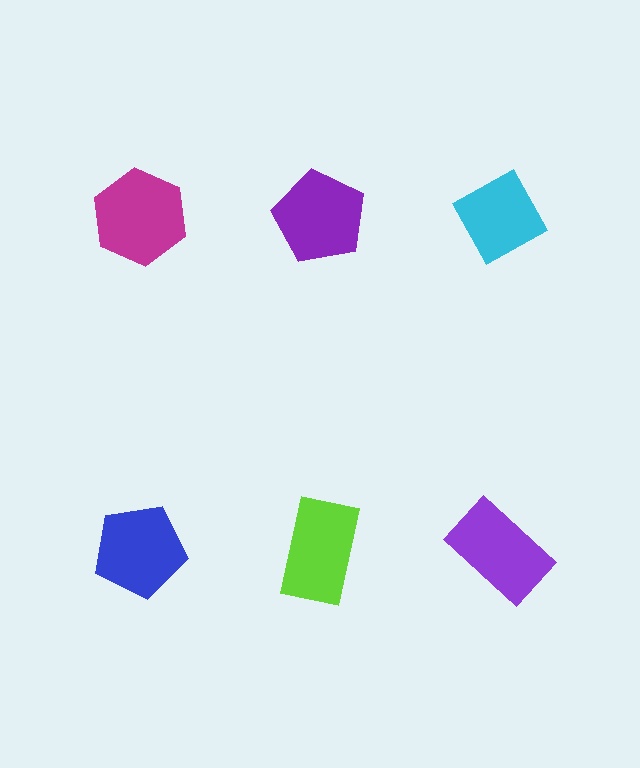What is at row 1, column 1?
A magenta hexagon.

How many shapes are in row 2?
3 shapes.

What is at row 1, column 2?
A purple pentagon.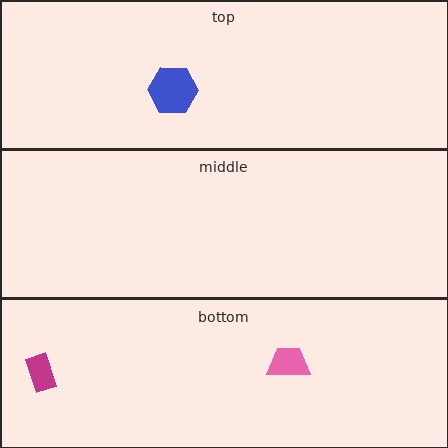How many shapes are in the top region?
1.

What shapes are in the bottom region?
The pink trapezoid, the magenta rectangle.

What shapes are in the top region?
The blue hexagon.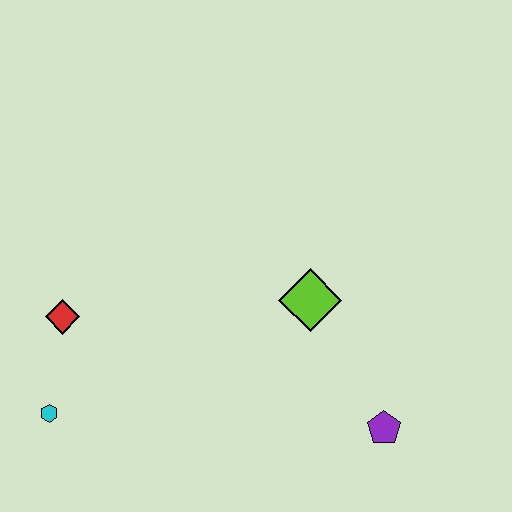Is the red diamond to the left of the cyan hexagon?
No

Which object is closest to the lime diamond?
The purple pentagon is closest to the lime diamond.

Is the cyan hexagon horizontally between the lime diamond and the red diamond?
No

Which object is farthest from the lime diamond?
The cyan hexagon is farthest from the lime diamond.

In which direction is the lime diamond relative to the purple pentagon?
The lime diamond is above the purple pentagon.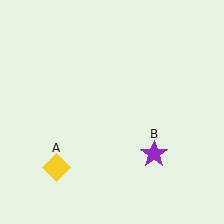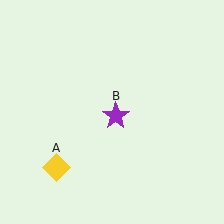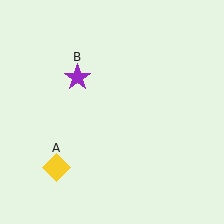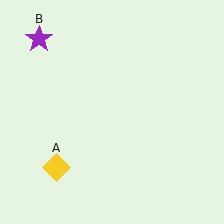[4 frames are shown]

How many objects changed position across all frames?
1 object changed position: purple star (object B).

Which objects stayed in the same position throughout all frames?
Yellow diamond (object A) remained stationary.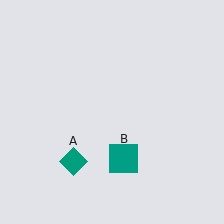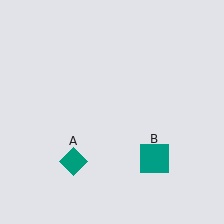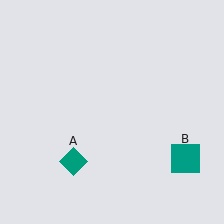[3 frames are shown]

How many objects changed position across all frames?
1 object changed position: teal square (object B).